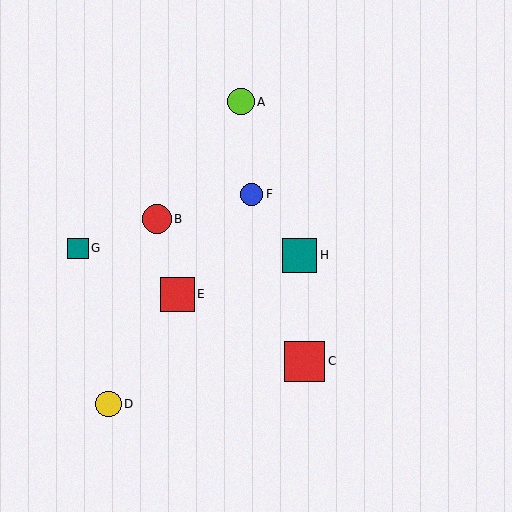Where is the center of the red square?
The center of the red square is at (178, 294).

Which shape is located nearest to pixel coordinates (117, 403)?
The yellow circle (labeled D) at (108, 404) is nearest to that location.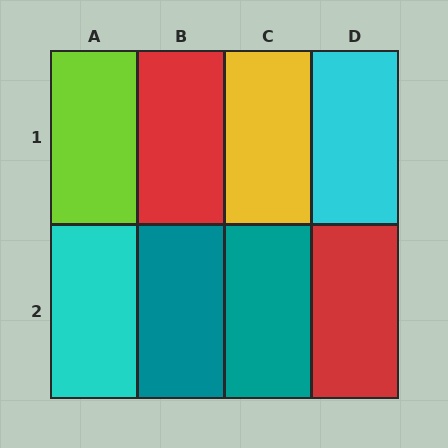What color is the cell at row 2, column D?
Red.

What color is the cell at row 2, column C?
Teal.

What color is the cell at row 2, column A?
Cyan.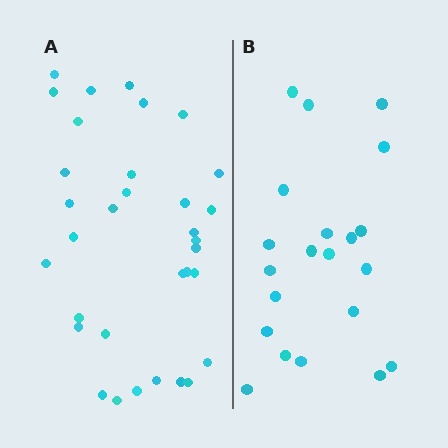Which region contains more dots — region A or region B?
Region A (the left region) has more dots.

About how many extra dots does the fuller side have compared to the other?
Region A has roughly 12 or so more dots than region B.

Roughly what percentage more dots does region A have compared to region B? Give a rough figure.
About 55% more.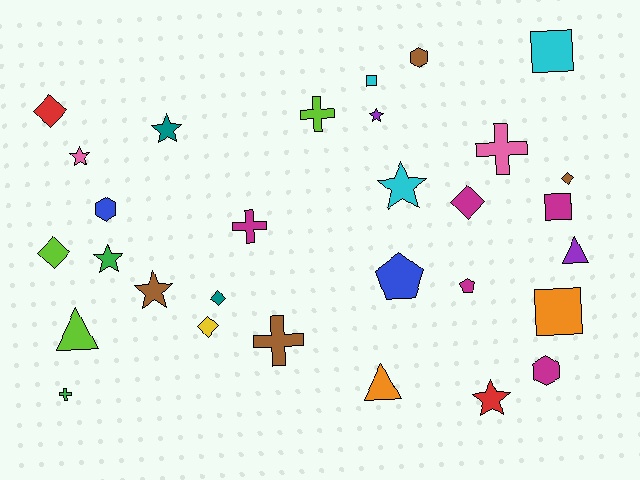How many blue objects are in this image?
There are 2 blue objects.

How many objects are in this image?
There are 30 objects.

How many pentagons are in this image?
There are 2 pentagons.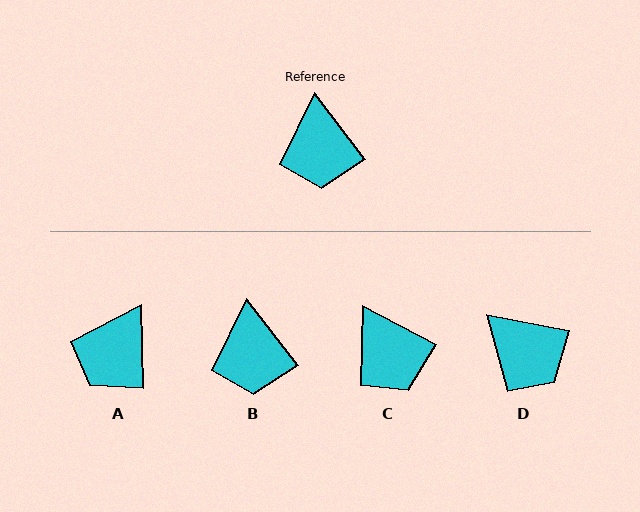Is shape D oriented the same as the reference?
No, it is off by about 41 degrees.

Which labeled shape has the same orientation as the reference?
B.